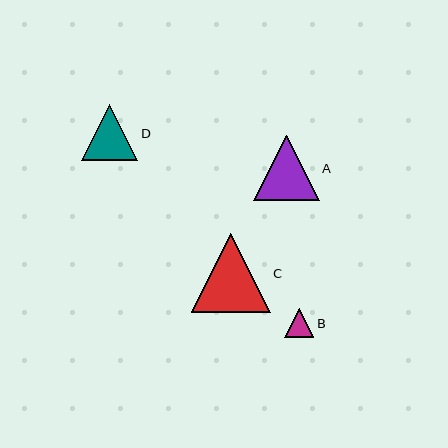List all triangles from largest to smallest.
From largest to smallest: C, A, D, B.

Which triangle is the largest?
Triangle C is the largest with a size of approximately 79 pixels.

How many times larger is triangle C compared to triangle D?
Triangle C is approximately 1.4 times the size of triangle D.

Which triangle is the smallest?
Triangle B is the smallest with a size of approximately 29 pixels.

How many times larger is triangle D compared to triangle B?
Triangle D is approximately 1.9 times the size of triangle B.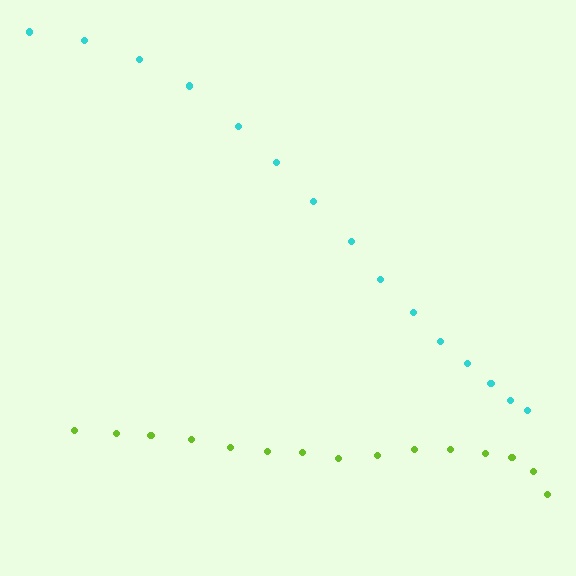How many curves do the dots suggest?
There are 2 distinct paths.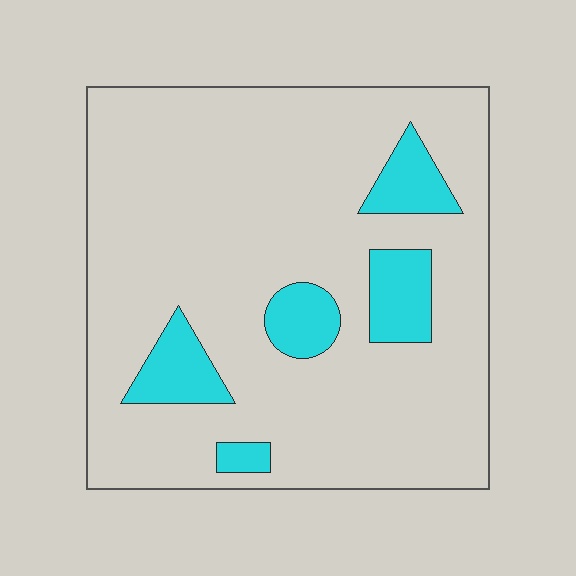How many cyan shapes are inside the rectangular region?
5.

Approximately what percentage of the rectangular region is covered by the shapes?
Approximately 15%.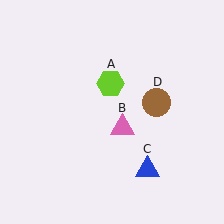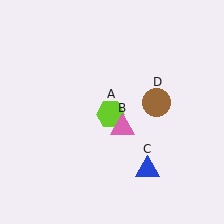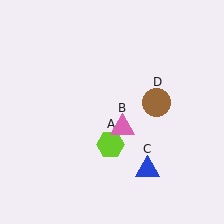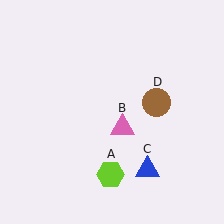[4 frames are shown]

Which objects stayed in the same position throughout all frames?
Pink triangle (object B) and blue triangle (object C) and brown circle (object D) remained stationary.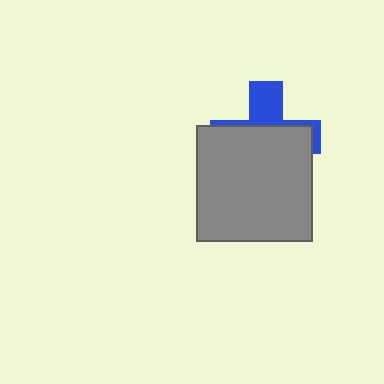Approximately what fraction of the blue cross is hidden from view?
Roughly 66% of the blue cross is hidden behind the gray square.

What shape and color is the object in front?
The object in front is a gray square.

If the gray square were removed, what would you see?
You would see the complete blue cross.